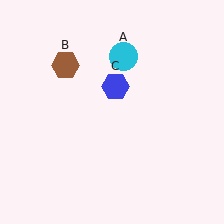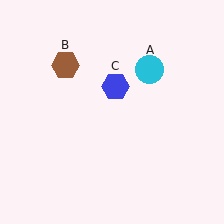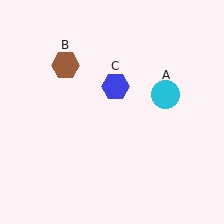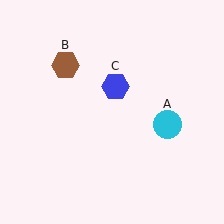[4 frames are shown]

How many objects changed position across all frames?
1 object changed position: cyan circle (object A).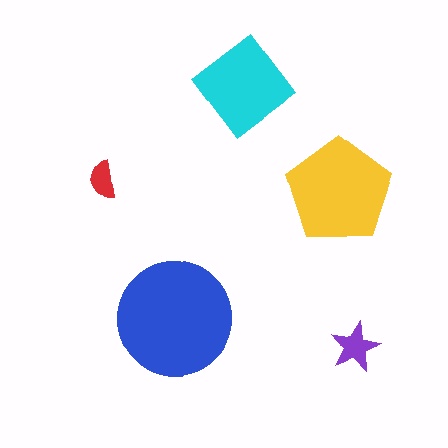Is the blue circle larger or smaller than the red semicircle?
Larger.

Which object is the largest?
The blue circle.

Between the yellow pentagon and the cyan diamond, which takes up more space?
The yellow pentagon.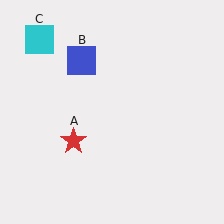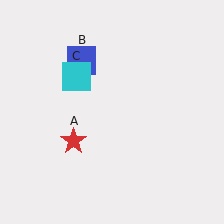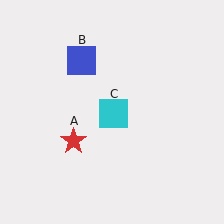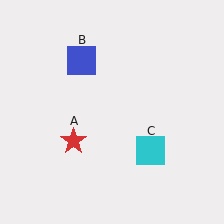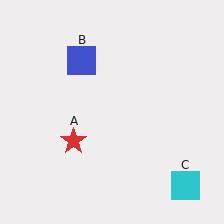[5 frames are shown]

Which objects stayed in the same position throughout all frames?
Red star (object A) and blue square (object B) remained stationary.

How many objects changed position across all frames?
1 object changed position: cyan square (object C).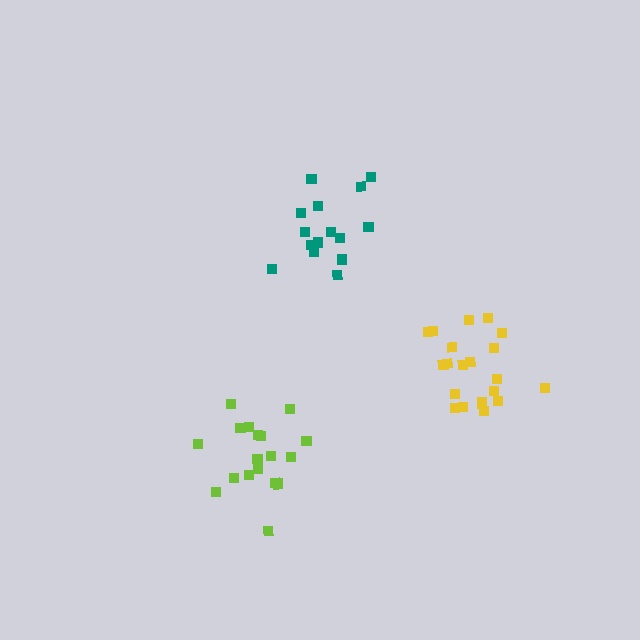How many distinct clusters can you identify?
There are 3 distinct clusters.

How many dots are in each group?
Group 1: 18 dots, Group 2: 15 dots, Group 3: 21 dots (54 total).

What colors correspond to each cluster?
The clusters are colored: lime, teal, yellow.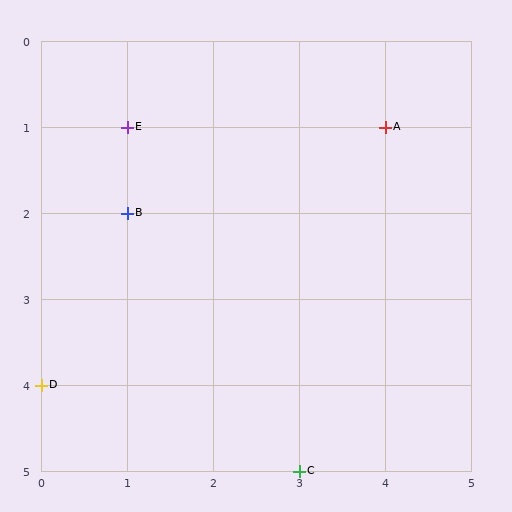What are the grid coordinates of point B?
Point B is at grid coordinates (1, 2).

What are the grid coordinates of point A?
Point A is at grid coordinates (4, 1).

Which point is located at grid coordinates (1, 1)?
Point E is at (1, 1).